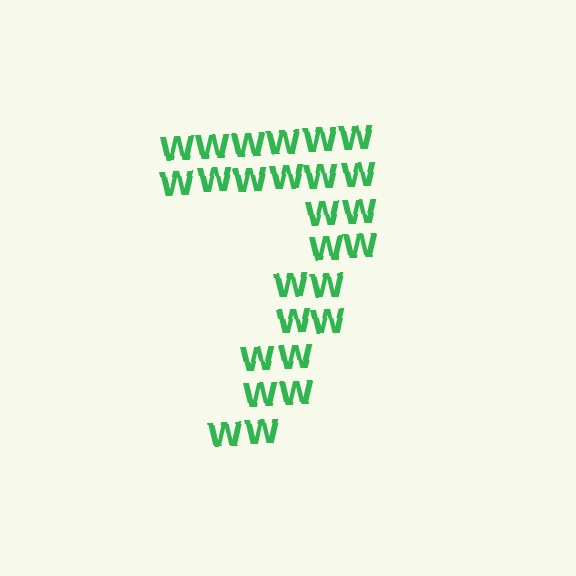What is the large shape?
The large shape is the digit 7.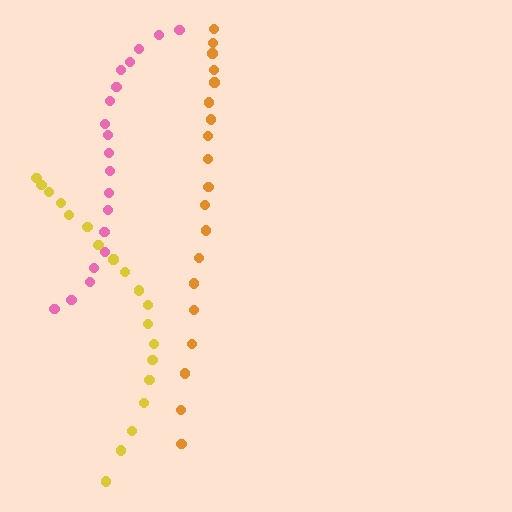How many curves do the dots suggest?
There are 3 distinct paths.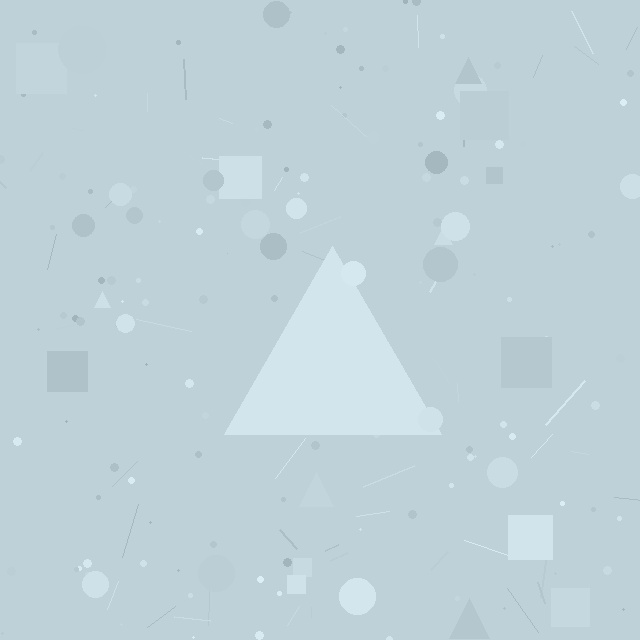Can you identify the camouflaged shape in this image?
The camouflaged shape is a triangle.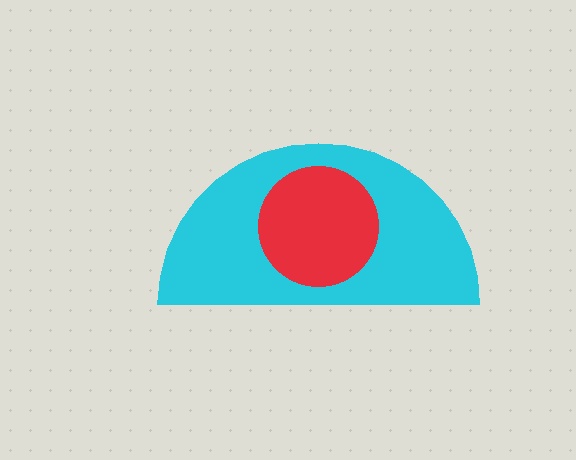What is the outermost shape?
The cyan semicircle.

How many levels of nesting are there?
2.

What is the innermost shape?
The red circle.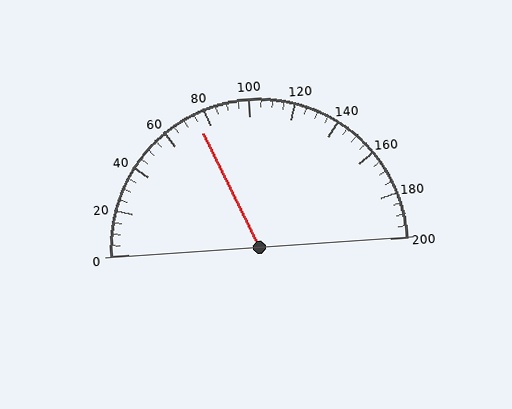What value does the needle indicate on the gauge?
The needle indicates approximately 75.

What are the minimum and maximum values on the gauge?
The gauge ranges from 0 to 200.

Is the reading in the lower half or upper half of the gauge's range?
The reading is in the lower half of the range (0 to 200).